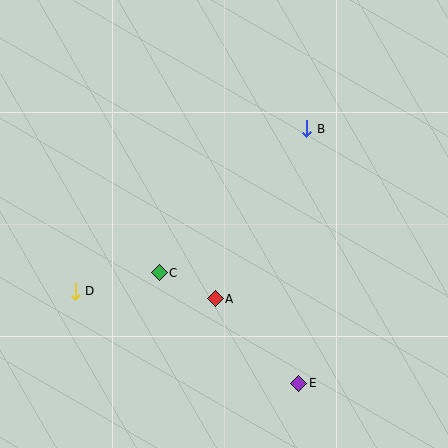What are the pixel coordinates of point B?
Point B is at (307, 129).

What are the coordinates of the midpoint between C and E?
The midpoint between C and E is at (229, 328).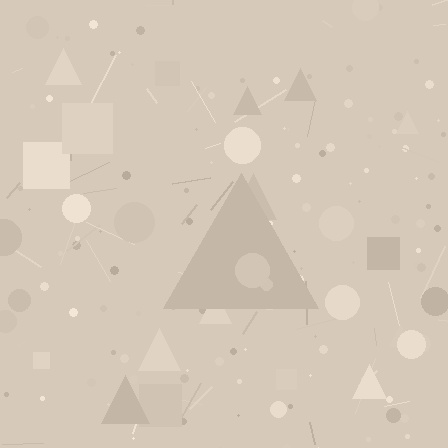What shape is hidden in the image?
A triangle is hidden in the image.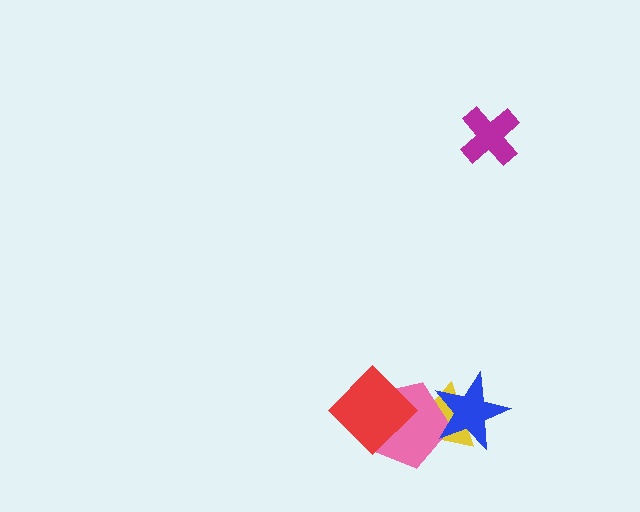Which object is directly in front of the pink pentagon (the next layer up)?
The red diamond is directly in front of the pink pentagon.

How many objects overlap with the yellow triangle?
3 objects overlap with the yellow triangle.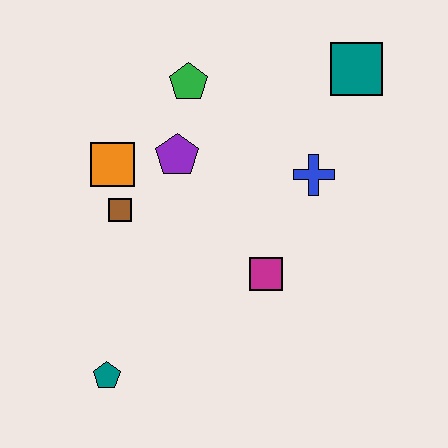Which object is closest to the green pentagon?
The purple pentagon is closest to the green pentagon.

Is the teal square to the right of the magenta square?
Yes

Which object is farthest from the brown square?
The teal square is farthest from the brown square.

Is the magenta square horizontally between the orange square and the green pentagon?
No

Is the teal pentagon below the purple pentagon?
Yes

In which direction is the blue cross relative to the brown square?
The blue cross is to the right of the brown square.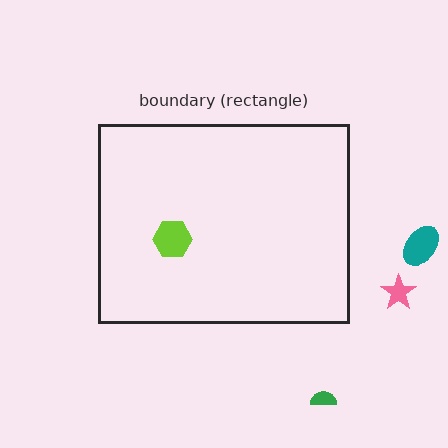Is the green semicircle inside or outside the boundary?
Outside.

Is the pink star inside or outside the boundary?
Outside.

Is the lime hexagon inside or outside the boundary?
Inside.